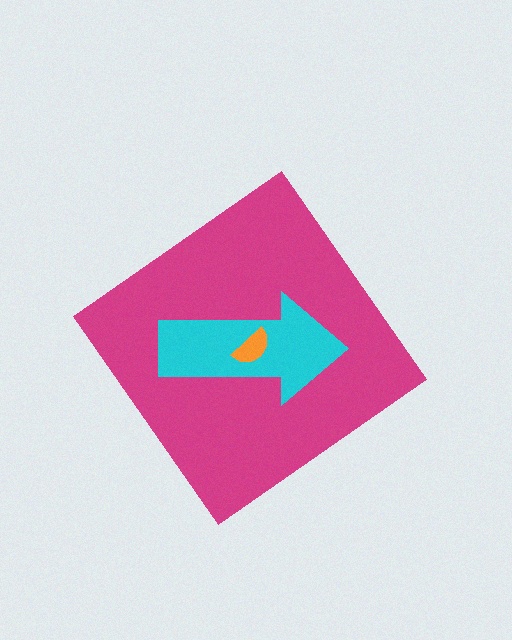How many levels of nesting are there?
3.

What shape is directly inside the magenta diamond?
The cyan arrow.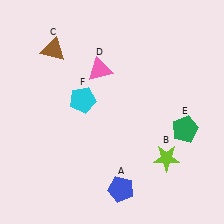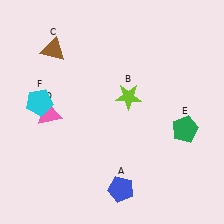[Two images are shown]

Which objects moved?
The objects that moved are: the lime star (B), the pink triangle (D), the cyan pentagon (F).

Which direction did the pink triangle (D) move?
The pink triangle (D) moved left.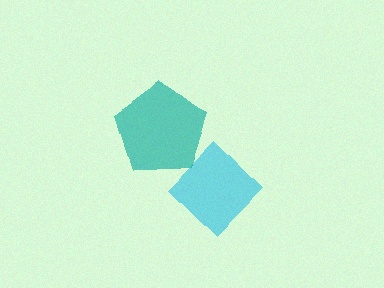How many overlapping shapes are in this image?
There are 2 overlapping shapes in the image.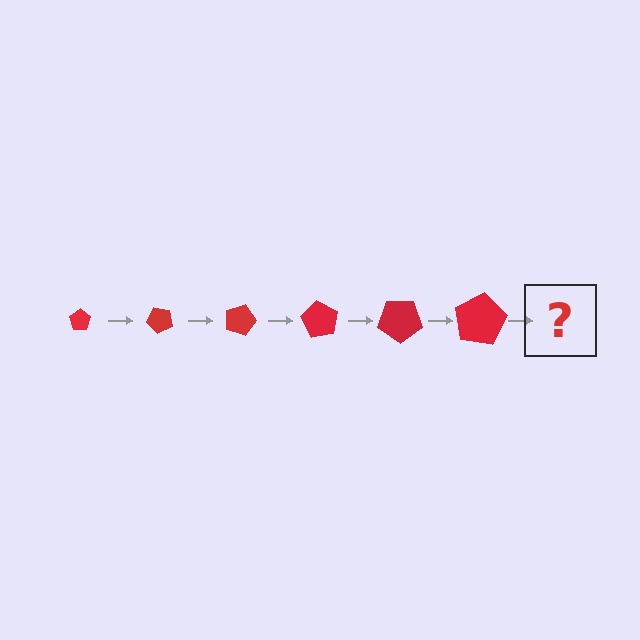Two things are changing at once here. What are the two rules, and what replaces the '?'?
The two rules are that the pentagon grows larger each step and it rotates 45 degrees each step. The '?' should be a pentagon, larger than the previous one and rotated 270 degrees from the start.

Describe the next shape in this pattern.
It should be a pentagon, larger than the previous one and rotated 270 degrees from the start.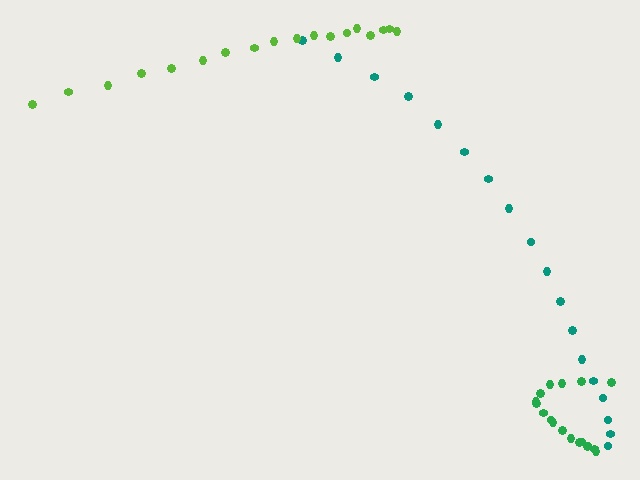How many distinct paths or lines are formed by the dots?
There are 3 distinct paths.